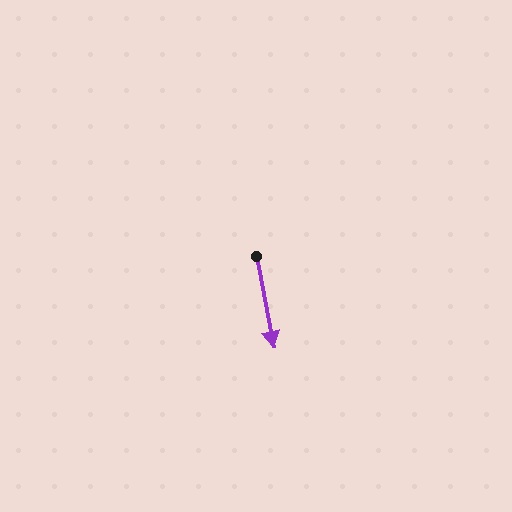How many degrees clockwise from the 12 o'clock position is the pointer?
Approximately 169 degrees.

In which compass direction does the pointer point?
South.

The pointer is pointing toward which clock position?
Roughly 6 o'clock.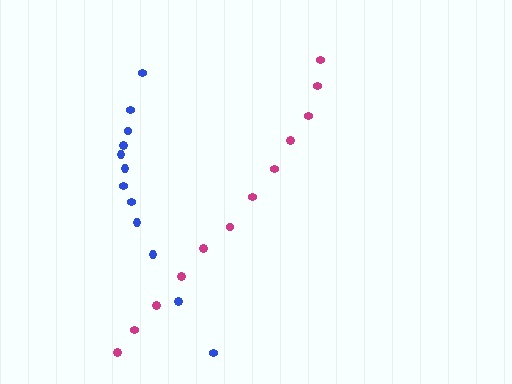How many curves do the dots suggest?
There are 2 distinct paths.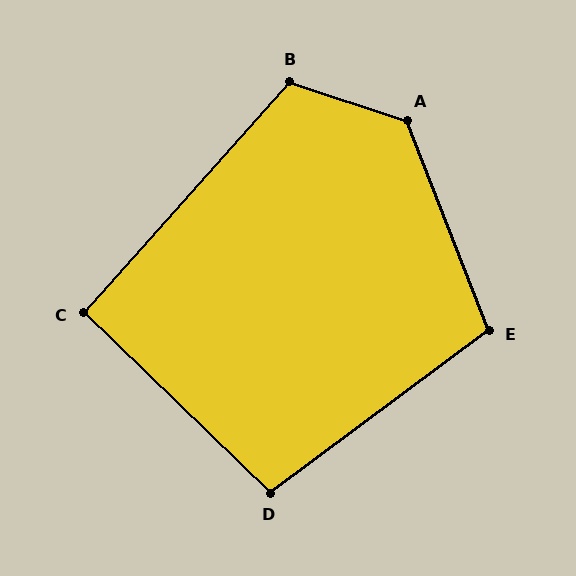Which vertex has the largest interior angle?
A, at approximately 129 degrees.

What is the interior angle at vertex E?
Approximately 105 degrees (obtuse).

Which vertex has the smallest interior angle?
C, at approximately 92 degrees.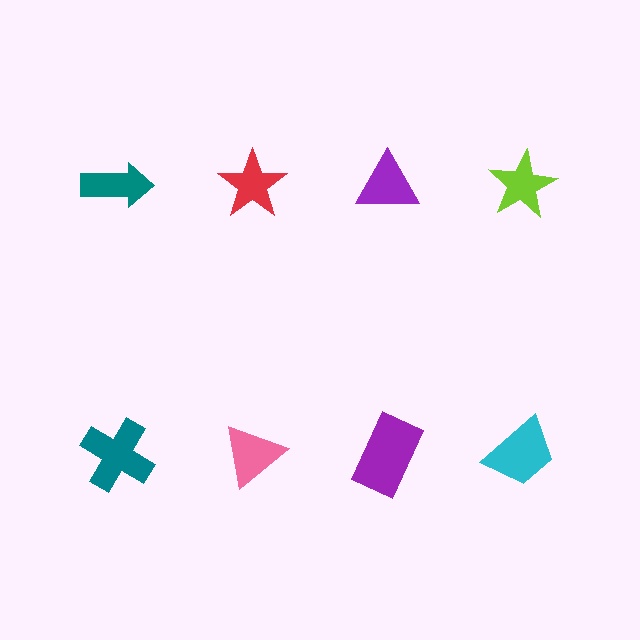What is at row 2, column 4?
A cyan trapezoid.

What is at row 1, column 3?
A purple triangle.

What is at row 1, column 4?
A lime star.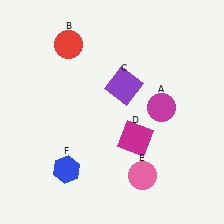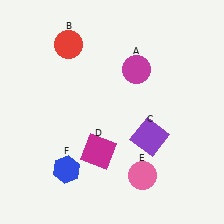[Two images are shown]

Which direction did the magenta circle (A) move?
The magenta circle (A) moved up.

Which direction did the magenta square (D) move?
The magenta square (D) moved left.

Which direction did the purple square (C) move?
The purple square (C) moved down.